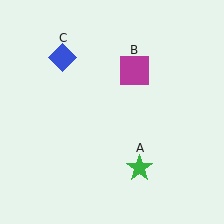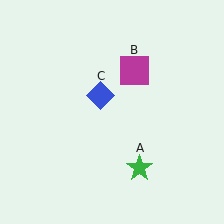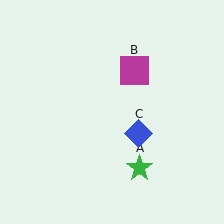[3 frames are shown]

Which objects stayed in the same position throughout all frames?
Green star (object A) and magenta square (object B) remained stationary.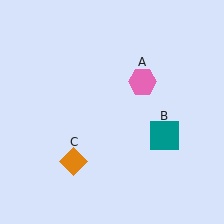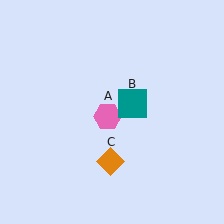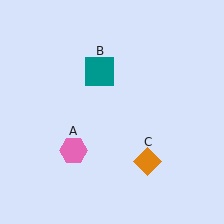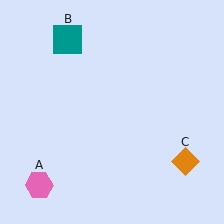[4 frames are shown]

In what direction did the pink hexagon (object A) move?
The pink hexagon (object A) moved down and to the left.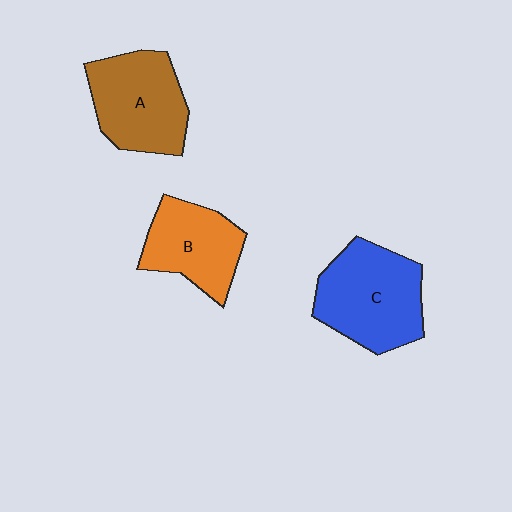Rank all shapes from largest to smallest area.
From largest to smallest: C (blue), A (brown), B (orange).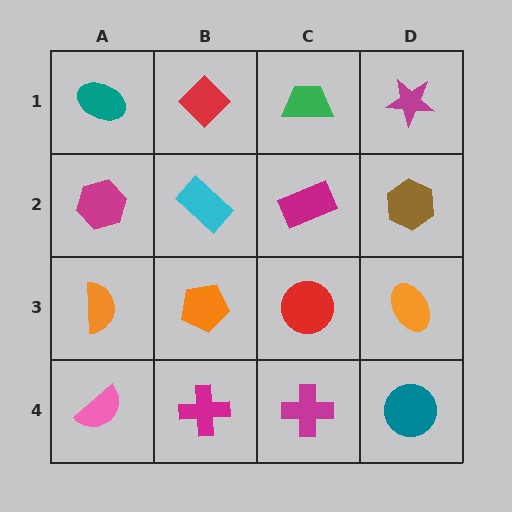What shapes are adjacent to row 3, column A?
A magenta hexagon (row 2, column A), a pink semicircle (row 4, column A), an orange pentagon (row 3, column B).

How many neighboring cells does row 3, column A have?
3.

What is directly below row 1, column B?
A cyan rectangle.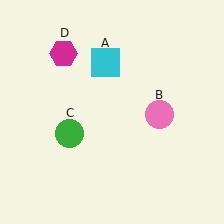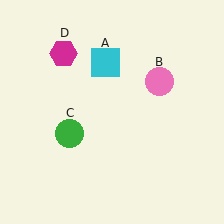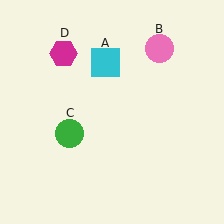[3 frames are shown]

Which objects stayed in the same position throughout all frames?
Cyan square (object A) and green circle (object C) and magenta hexagon (object D) remained stationary.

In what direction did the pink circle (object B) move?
The pink circle (object B) moved up.